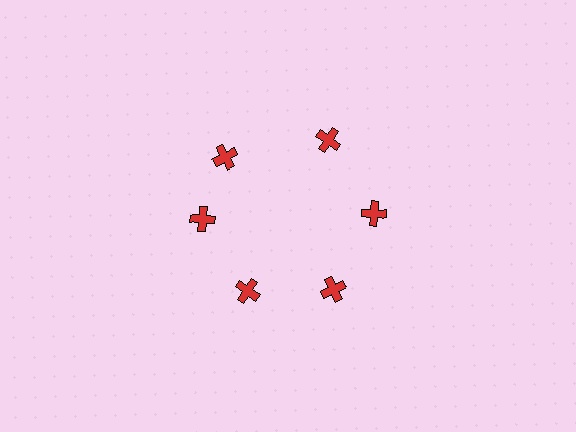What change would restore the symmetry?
The symmetry would be restored by rotating it back into even spacing with its neighbors so that all 6 crosses sit at equal angles and equal distance from the center.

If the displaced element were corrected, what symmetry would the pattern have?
It would have 6-fold rotational symmetry — the pattern would map onto itself every 60 degrees.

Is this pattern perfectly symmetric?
No. The 6 red crosses are arranged in a ring, but one element near the 11 o'clock position is rotated out of alignment along the ring, breaking the 6-fold rotational symmetry.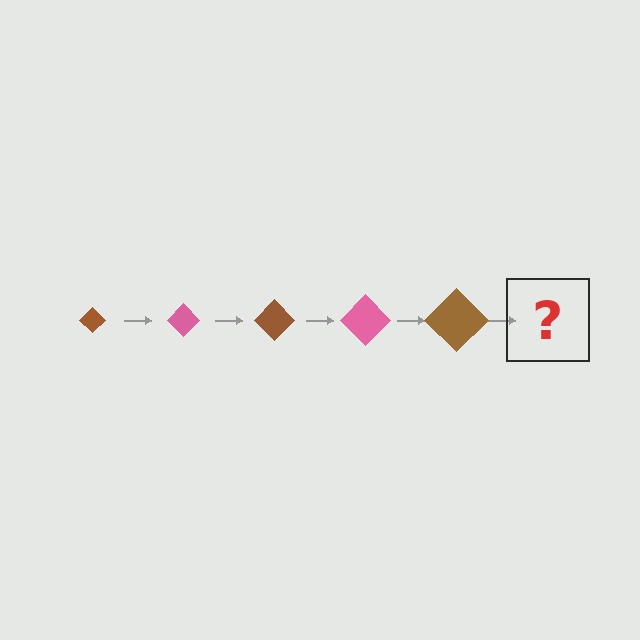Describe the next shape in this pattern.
It should be a pink diamond, larger than the previous one.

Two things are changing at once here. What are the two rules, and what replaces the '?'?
The two rules are that the diamond grows larger each step and the color cycles through brown and pink. The '?' should be a pink diamond, larger than the previous one.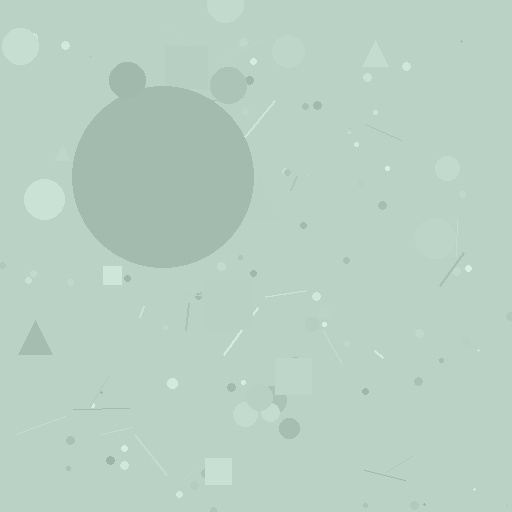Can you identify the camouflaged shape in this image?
The camouflaged shape is a circle.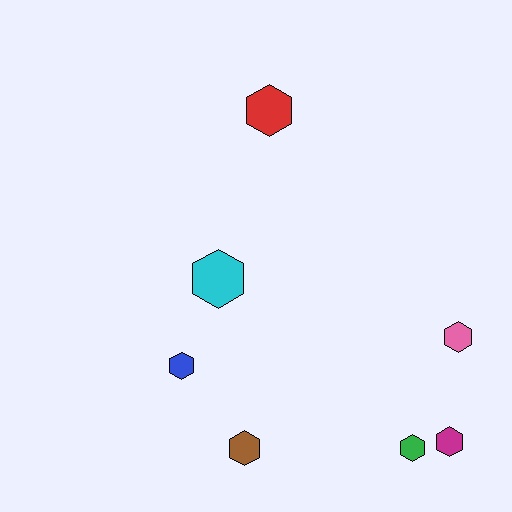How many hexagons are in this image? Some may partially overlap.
There are 7 hexagons.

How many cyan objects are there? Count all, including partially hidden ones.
There is 1 cyan object.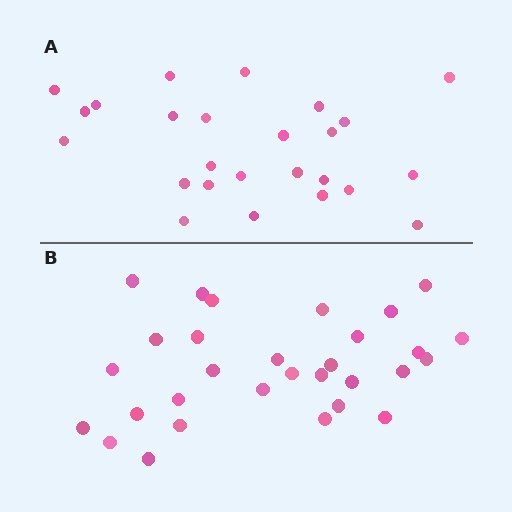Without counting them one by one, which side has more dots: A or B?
Region B (the bottom region) has more dots.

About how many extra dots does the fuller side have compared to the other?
Region B has about 5 more dots than region A.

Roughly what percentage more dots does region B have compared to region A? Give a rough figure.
About 20% more.